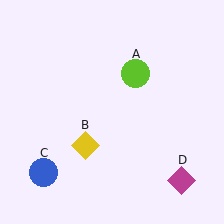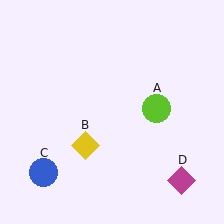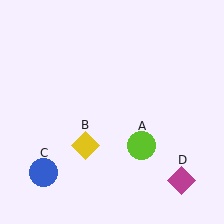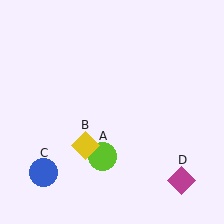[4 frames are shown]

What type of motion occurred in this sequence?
The lime circle (object A) rotated clockwise around the center of the scene.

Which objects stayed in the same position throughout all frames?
Yellow diamond (object B) and blue circle (object C) and magenta diamond (object D) remained stationary.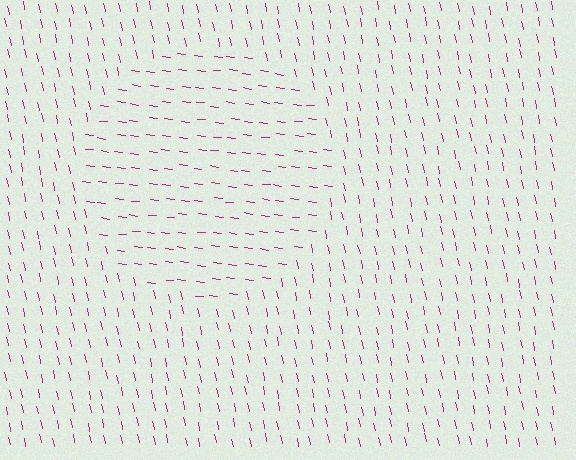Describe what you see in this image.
The image is filled with small magenta line segments. A circle region in the image has lines oriented differently from the surrounding lines, creating a visible texture boundary.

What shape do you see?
I see a circle.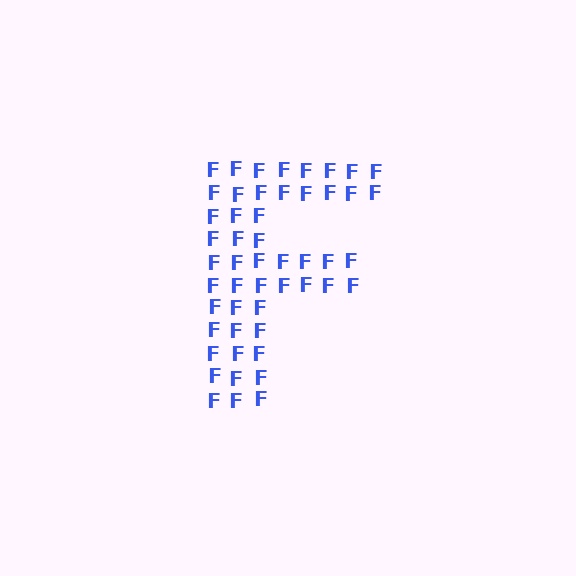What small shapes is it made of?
It is made of small letter F's.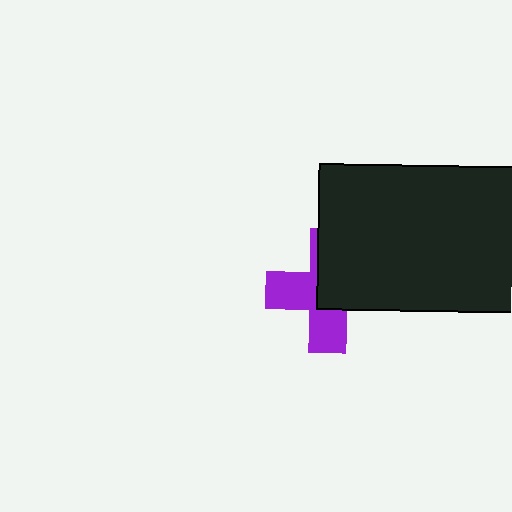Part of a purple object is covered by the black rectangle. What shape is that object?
It is a cross.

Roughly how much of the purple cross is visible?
About half of it is visible (roughly 49%).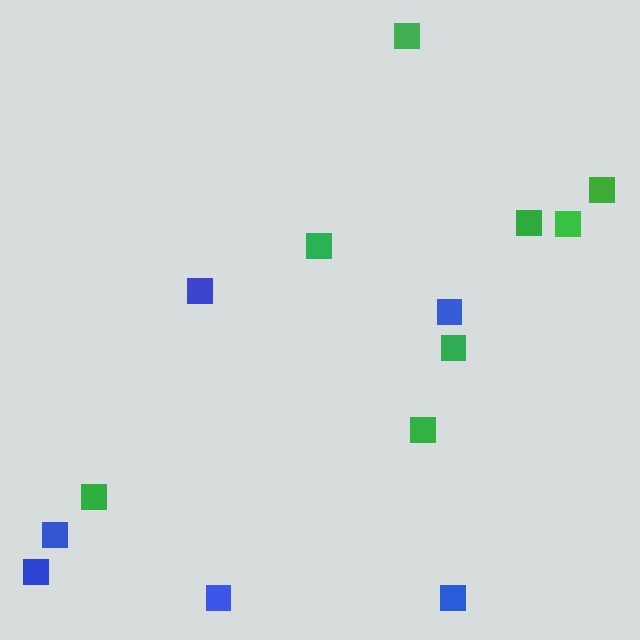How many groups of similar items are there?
There are 2 groups: one group of blue squares (6) and one group of green squares (8).